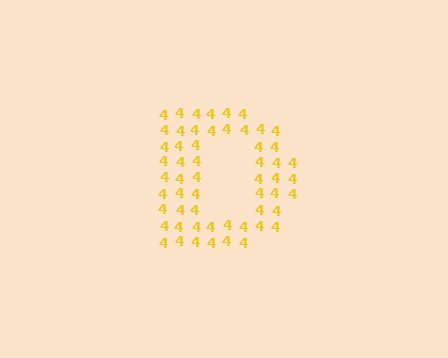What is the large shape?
The large shape is the letter D.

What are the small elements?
The small elements are digit 4's.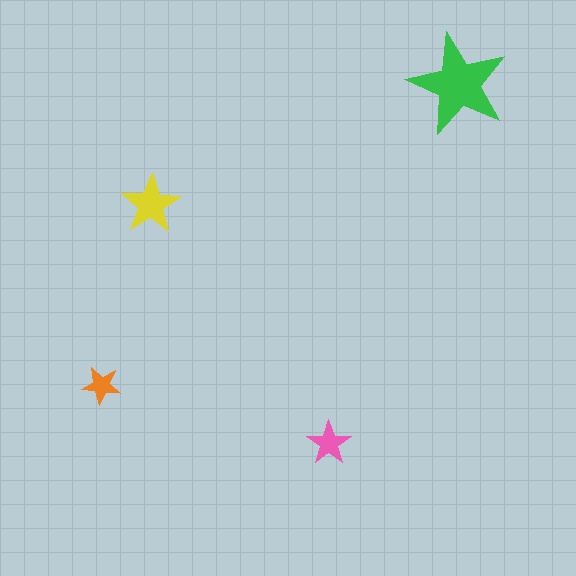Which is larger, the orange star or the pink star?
The pink one.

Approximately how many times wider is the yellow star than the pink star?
About 1.5 times wider.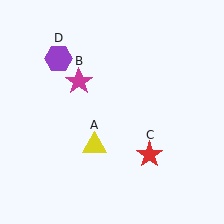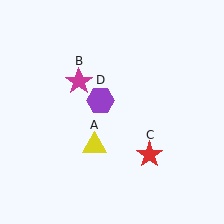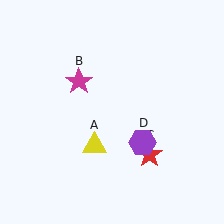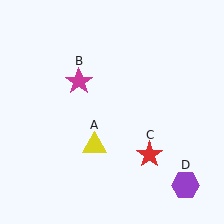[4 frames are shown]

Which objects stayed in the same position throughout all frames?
Yellow triangle (object A) and magenta star (object B) and red star (object C) remained stationary.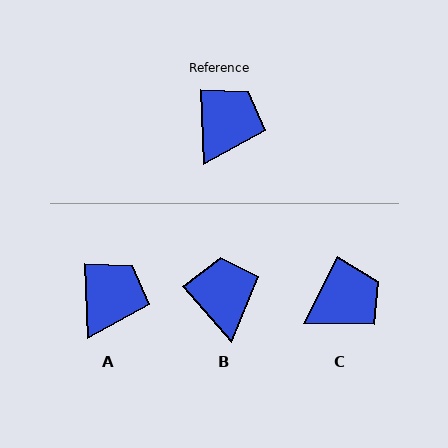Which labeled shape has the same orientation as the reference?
A.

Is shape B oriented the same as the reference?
No, it is off by about 39 degrees.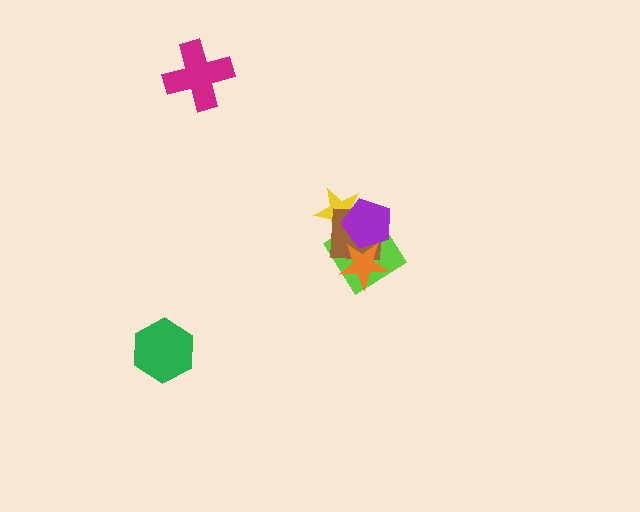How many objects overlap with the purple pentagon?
4 objects overlap with the purple pentagon.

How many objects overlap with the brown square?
4 objects overlap with the brown square.